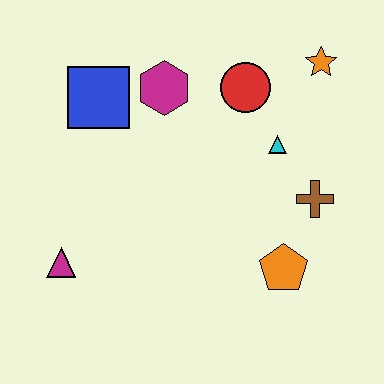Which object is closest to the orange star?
The red circle is closest to the orange star.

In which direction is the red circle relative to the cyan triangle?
The red circle is above the cyan triangle.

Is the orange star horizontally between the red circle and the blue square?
No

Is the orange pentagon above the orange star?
No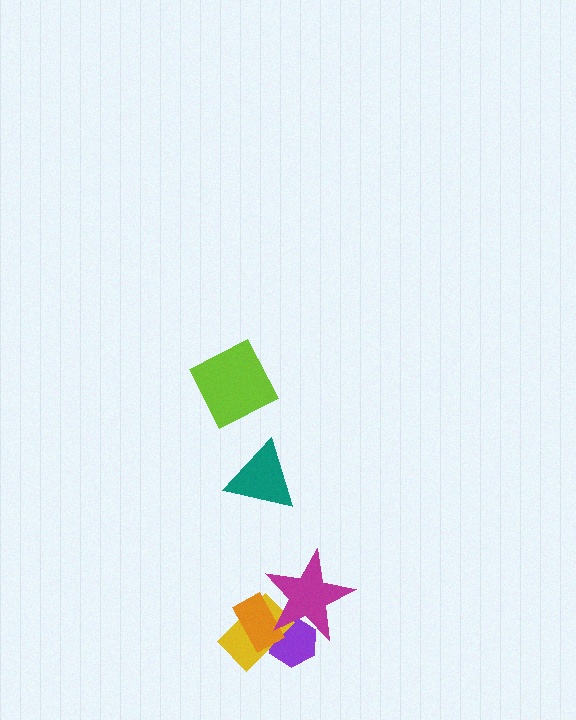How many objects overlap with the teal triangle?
0 objects overlap with the teal triangle.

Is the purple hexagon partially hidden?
Yes, it is partially covered by another shape.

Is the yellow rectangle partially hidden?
Yes, it is partially covered by another shape.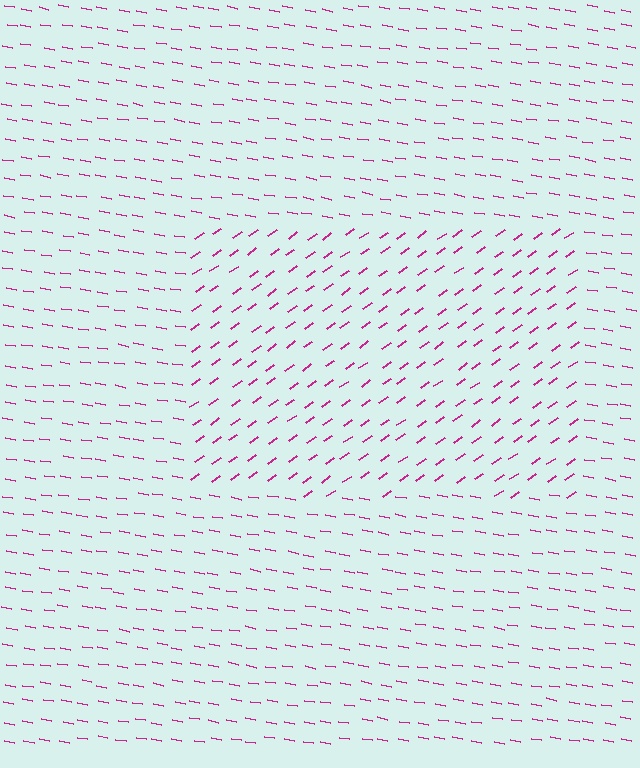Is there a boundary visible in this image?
Yes, there is a texture boundary formed by a change in line orientation.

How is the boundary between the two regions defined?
The boundary is defined purely by a change in line orientation (approximately 45 degrees difference). All lines are the same color and thickness.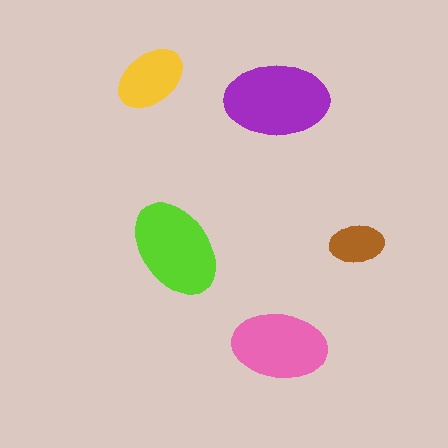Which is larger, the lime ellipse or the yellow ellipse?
The lime one.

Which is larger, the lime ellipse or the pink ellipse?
The lime one.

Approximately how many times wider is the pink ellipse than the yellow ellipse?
About 1.5 times wider.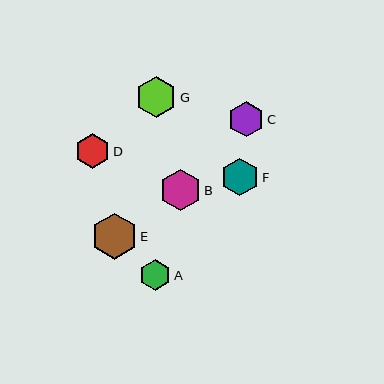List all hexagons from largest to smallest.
From largest to smallest: E, G, B, F, C, D, A.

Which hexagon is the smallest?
Hexagon A is the smallest with a size of approximately 31 pixels.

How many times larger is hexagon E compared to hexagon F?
Hexagon E is approximately 1.2 times the size of hexagon F.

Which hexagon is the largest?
Hexagon E is the largest with a size of approximately 46 pixels.